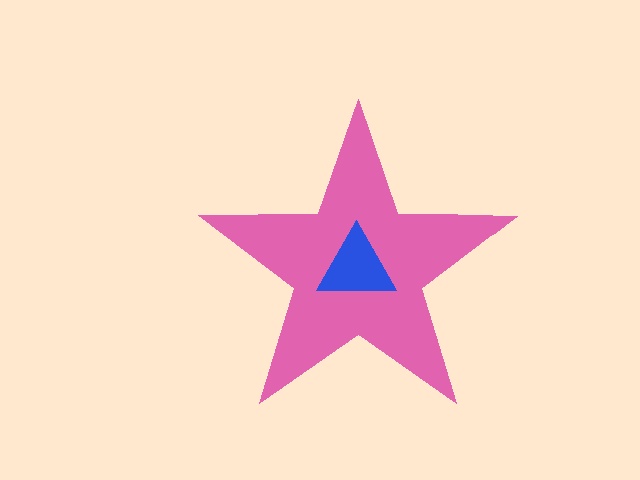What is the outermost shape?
The pink star.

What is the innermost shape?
The blue triangle.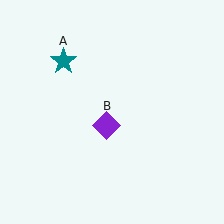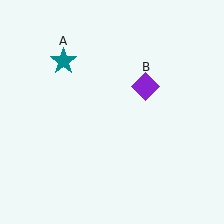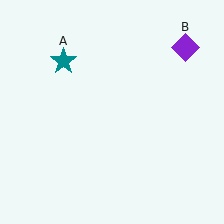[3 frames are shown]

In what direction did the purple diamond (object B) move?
The purple diamond (object B) moved up and to the right.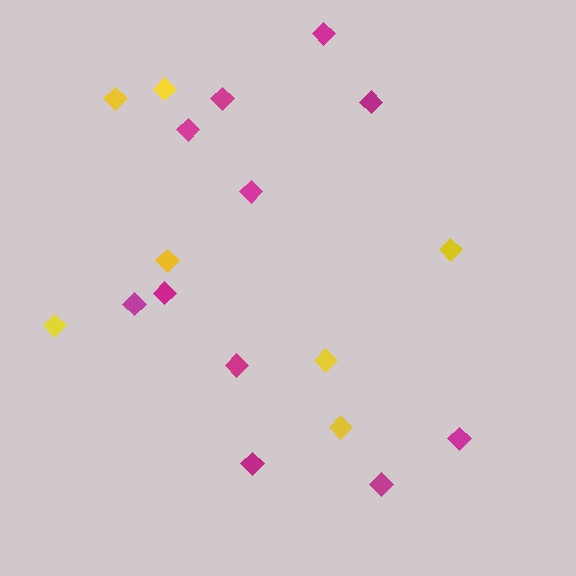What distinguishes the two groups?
There are 2 groups: one group of yellow diamonds (7) and one group of magenta diamonds (11).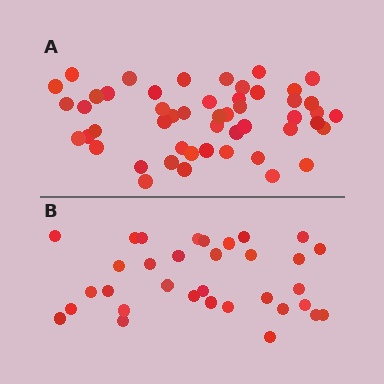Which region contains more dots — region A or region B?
Region A (the top region) has more dots.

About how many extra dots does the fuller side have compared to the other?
Region A has approximately 15 more dots than region B.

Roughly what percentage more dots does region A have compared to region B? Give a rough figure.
About 50% more.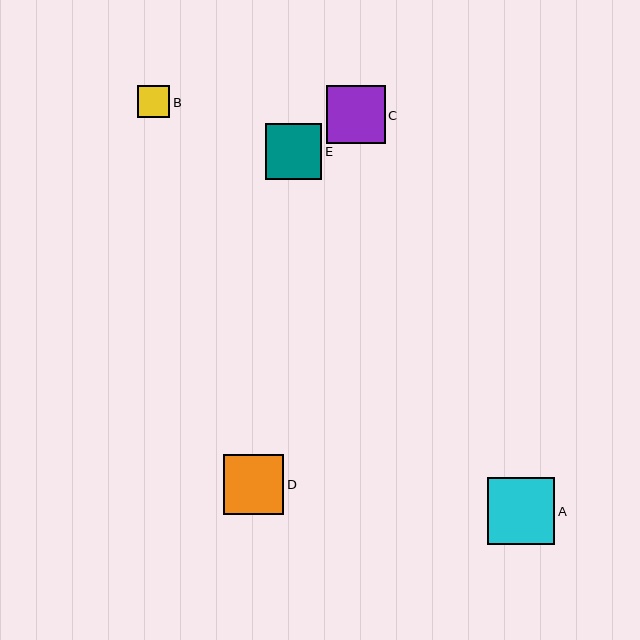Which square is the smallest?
Square B is the smallest with a size of approximately 32 pixels.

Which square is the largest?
Square A is the largest with a size of approximately 67 pixels.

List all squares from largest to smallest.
From largest to smallest: A, D, C, E, B.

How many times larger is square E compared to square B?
Square E is approximately 1.7 times the size of square B.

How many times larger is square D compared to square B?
Square D is approximately 1.9 times the size of square B.